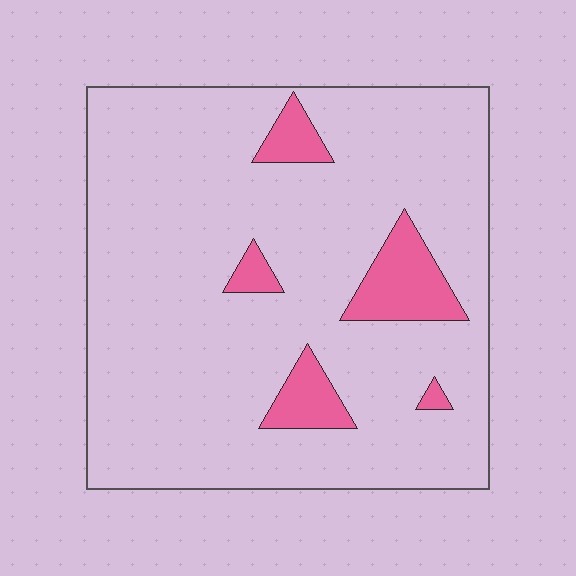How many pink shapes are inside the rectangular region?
5.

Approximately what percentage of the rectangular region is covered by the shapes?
Approximately 10%.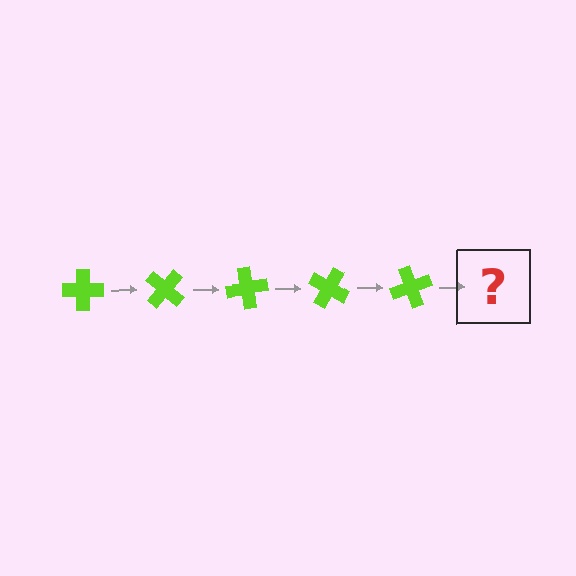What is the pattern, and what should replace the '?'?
The pattern is that the cross rotates 40 degrees each step. The '?' should be a lime cross rotated 200 degrees.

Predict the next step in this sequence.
The next step is a lime cross rotated 200 degrees.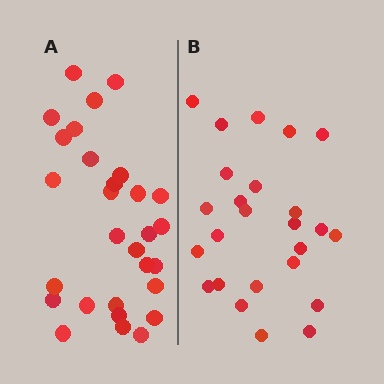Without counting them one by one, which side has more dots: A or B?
Region A (the left region) has more dots.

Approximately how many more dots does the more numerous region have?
Region A has about 4 more dots than region B.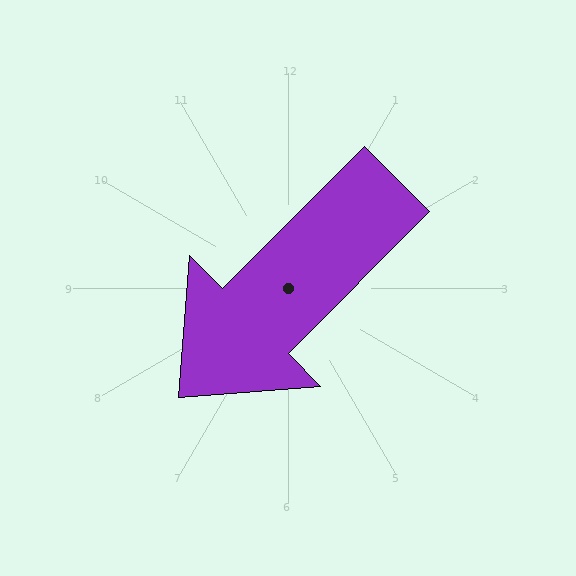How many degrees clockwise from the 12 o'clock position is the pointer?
Approximately 225 degrees.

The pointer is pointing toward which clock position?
Roughly 7 o'clock.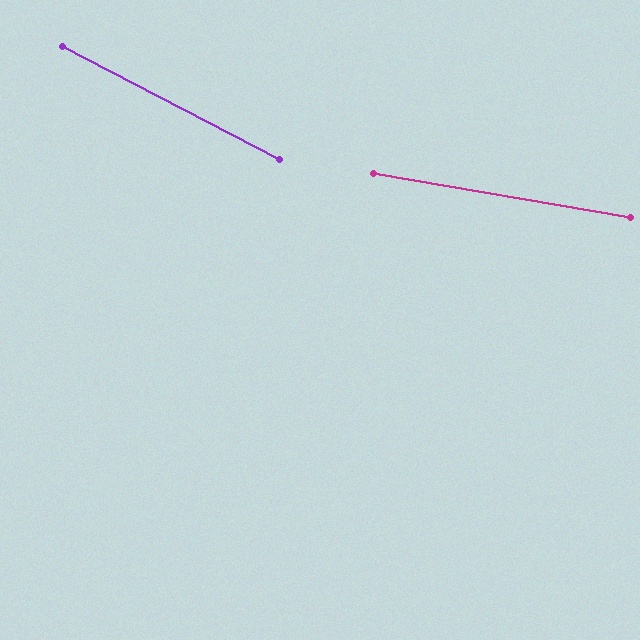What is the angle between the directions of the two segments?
Approximately 18 degrees.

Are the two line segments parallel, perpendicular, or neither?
Neither parallel nor perpendicular — they differ by about 18°.